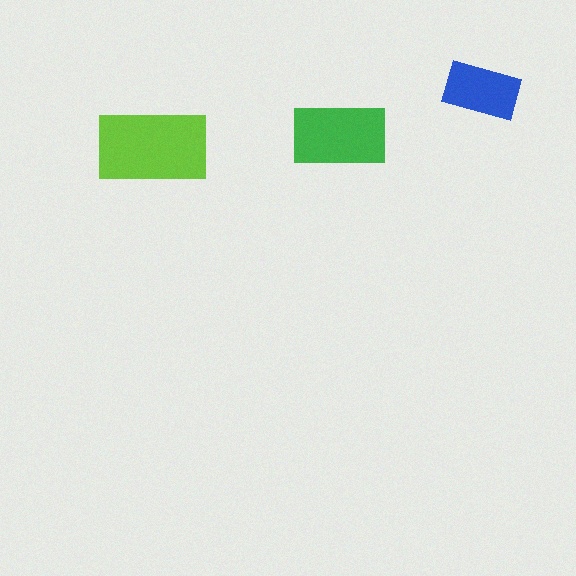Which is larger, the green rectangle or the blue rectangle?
The green one.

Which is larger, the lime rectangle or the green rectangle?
The lime one.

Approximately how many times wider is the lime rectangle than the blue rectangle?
About 1.5 times wider.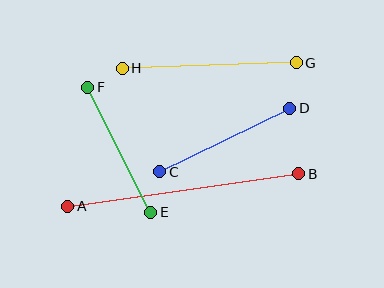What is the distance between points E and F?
The distance is approximately 140 pixels.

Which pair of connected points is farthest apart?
Points A and B are farthest apart.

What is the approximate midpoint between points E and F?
The midpoint is at approximately (119, 150) pixels.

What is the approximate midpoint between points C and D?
The midpoint is at approximately (225, 140) pixels.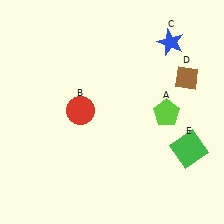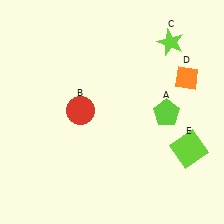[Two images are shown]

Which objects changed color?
C changed from blue to lime. D changed from brown to orange. E changed from green to lime.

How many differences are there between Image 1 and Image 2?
There are 3 differences between the two images.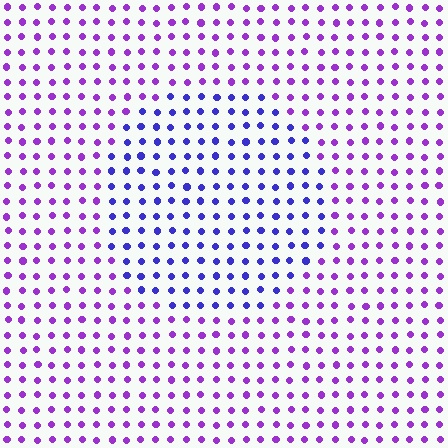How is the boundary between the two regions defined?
The boundary is defined purely by a slight shift in hue (about 38 degrees). Spacing, size, and orientation are identical on both sides.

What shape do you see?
I see a circle.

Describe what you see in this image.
The image is filled with small purple elements in a uniform arrangement. A circle-shaped region is visible where the elements are tinted to a slightly different hue, forming a subtle color boundary.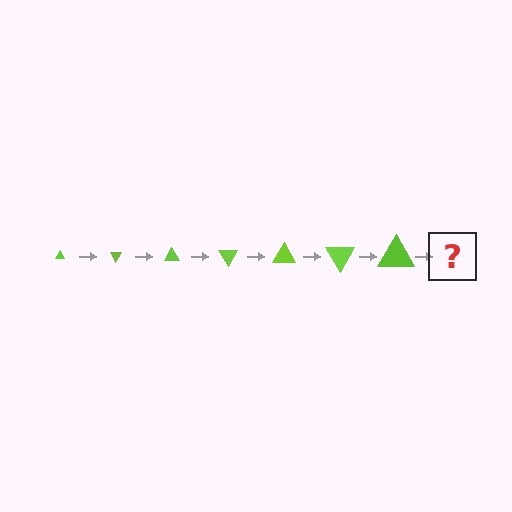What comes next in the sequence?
The next element should be a triangle, larger than the previous one and rotated 420 degrees from the start.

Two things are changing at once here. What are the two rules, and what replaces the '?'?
The two rules are that the triangle grows larger each step and it rotates 60 degrees each step. The '?' should be a triangle, larger than the previous one and rotated 420 degrees from the start.